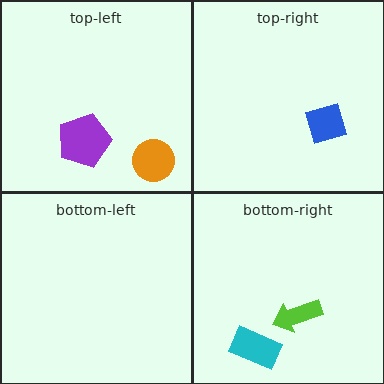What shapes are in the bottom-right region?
The cyan rectangle, the lime arrow.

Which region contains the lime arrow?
The bottom-right region.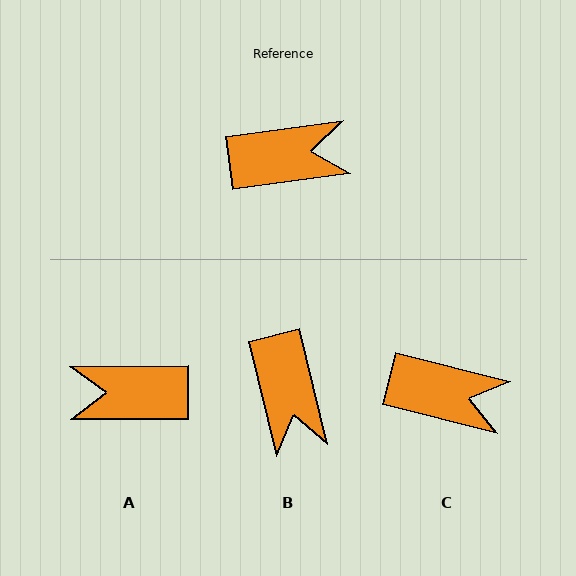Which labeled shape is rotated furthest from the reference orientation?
A, about 173 degrees away.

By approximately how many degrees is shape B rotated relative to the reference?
Approximately 84 degrees clockwise.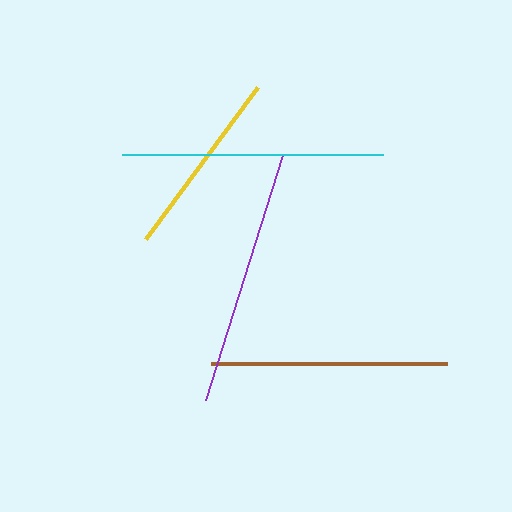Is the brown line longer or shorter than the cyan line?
The cyan line is longer than the brown line.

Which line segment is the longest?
The cyan line is the longest at approximately 261 pixels.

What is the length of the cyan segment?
The cyan segment is approximately 261 pixels long.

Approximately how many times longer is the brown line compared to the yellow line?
The brown line is approximately 1.3 times the length of the yellow line.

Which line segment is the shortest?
The yellow line is the shortest at approximately 189 pixels.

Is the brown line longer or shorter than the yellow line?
The brown line is longer than the yellow line.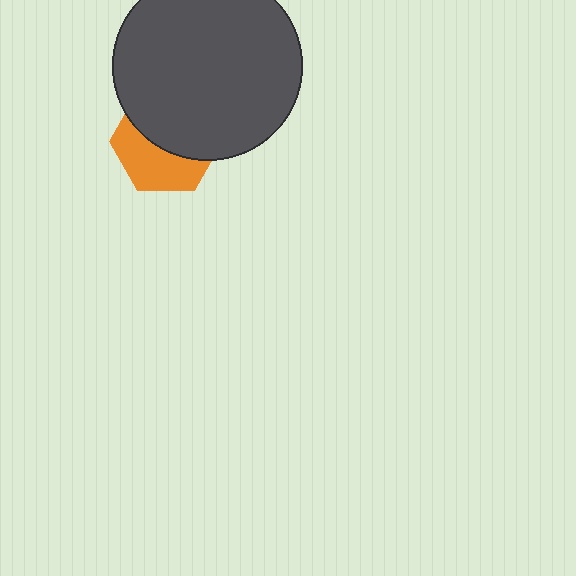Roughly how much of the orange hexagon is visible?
A small part of it is visible (roughly 45%).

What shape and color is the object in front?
The object in front is a dark gray circle.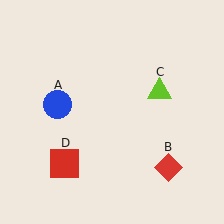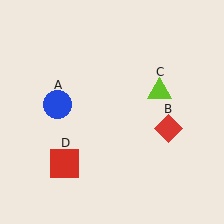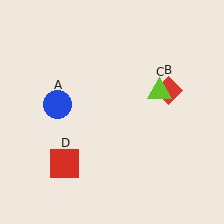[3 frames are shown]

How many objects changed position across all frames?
1 object changed position: red diamond (object B).